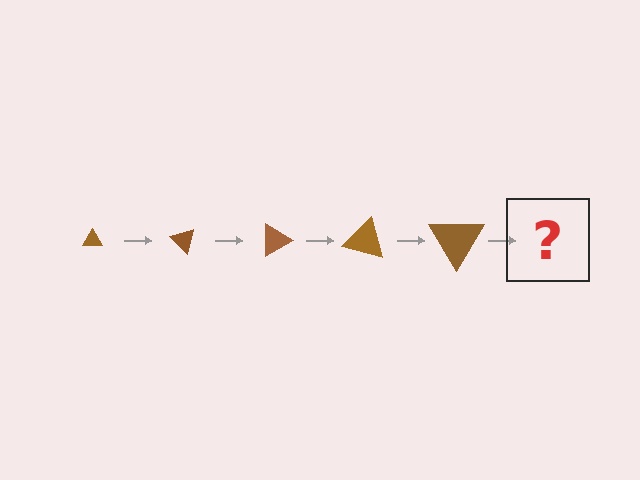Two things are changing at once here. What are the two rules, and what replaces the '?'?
The two rules are that the triangle grows larger each step and it rotates 45 degrees each step. The '?' should be a triangle, larger than the previous one and rotated 225 degrees from the start.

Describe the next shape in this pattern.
It should be a triangle, larger than the previous one and rotated 225 degrees from the start.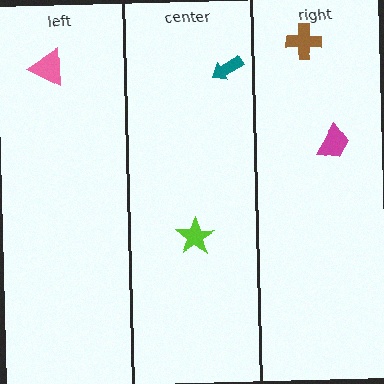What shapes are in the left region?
The pink triangle.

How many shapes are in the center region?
2.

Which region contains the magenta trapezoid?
The right region.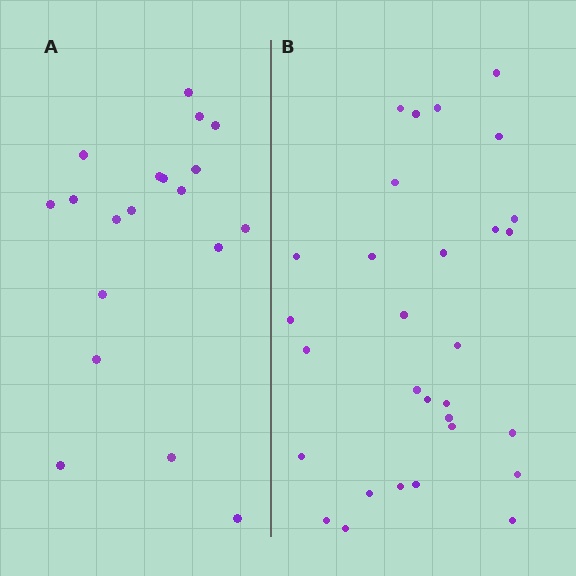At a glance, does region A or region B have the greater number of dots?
Region B (the right region) has more dots.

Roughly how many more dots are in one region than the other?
Region B has roughly 12 or so more dots than region A.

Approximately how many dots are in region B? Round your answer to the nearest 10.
About 30 dots.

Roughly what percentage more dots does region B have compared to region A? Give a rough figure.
About 60% more.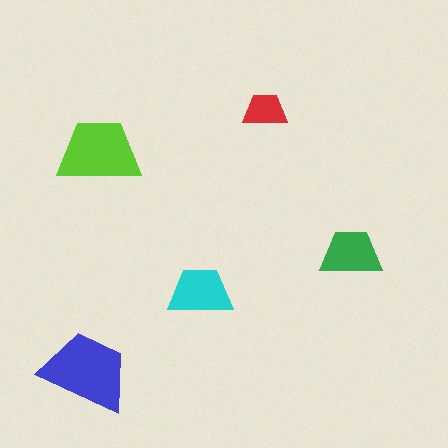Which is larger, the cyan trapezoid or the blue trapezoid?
The blue one.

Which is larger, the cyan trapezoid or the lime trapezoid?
The lime one.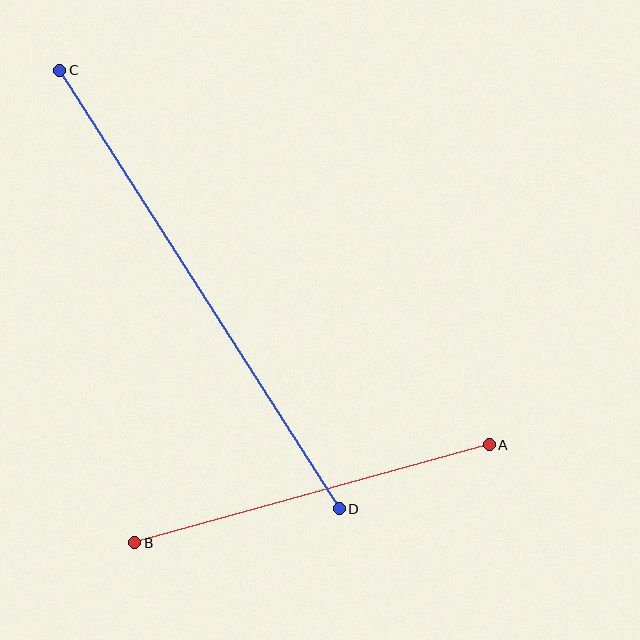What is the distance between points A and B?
The distance is approximately 368 pixels.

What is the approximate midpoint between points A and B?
The midpoint is at approximately (312, 494) pixels.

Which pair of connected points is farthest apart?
Points C and D are farthest apart.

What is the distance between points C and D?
The distance is approximately 520 pixels.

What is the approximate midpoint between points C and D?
The midpoint is at approximately (200, 289) pixels.